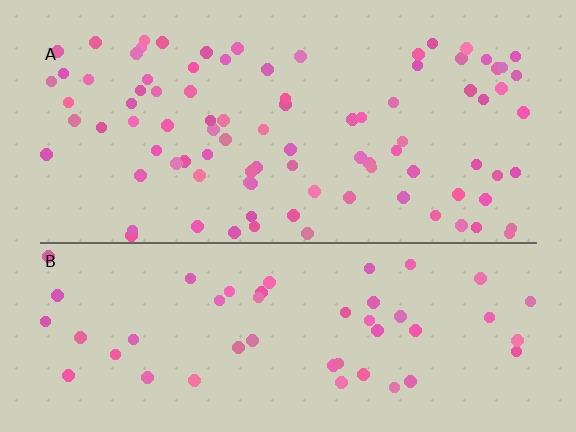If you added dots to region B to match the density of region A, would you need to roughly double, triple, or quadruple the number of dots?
Approximately double.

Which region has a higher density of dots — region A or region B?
A (the top).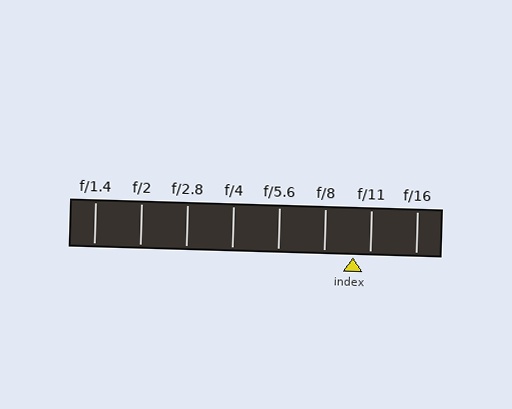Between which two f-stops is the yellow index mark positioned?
The index mark is between f/8 and f/11.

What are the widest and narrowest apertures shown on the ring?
The widest aperture shown is f/1.4 and the narrowest is f/16.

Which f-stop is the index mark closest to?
The index mark is closest to f/11.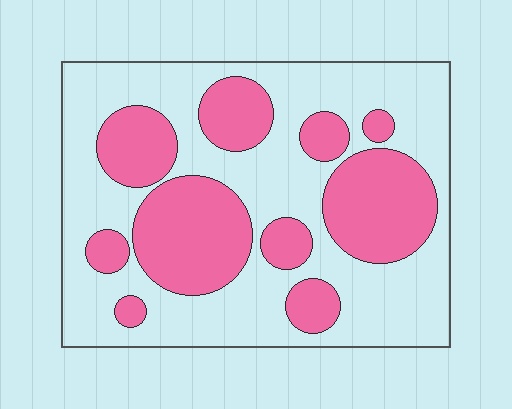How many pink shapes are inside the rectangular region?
10.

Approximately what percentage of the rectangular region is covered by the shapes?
Approximately 35%.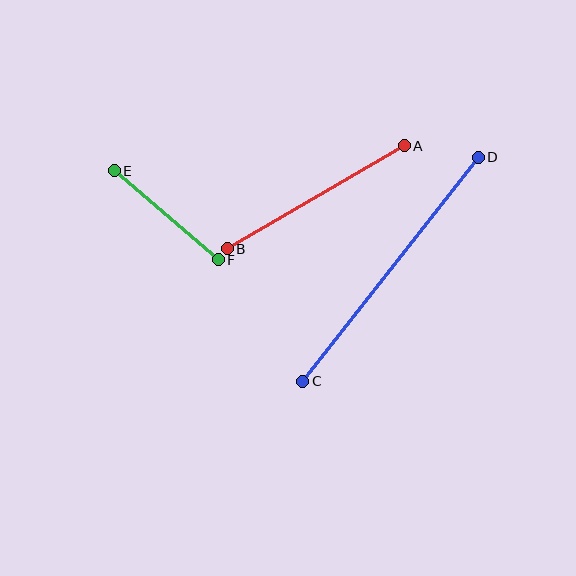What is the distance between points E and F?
The distance is approximately 137 pixels.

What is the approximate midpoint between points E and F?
The midpoint is at approximately (166, 215) pixels.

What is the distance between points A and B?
The distance is approximately 205 pixels.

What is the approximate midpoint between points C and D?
The midpoint is at approximately (390, 269) pixels.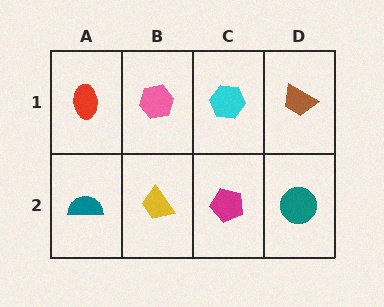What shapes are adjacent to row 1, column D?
A teal circle (row 2, column D), a cyan hexagon (row 1, column C).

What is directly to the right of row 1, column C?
A brown trapezoid.